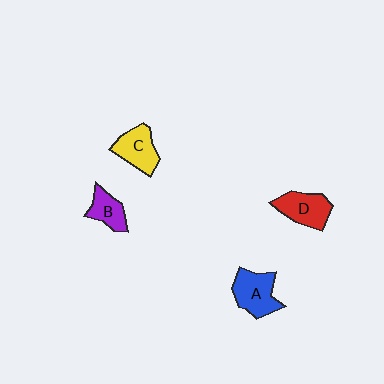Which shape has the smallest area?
Shape B (purple).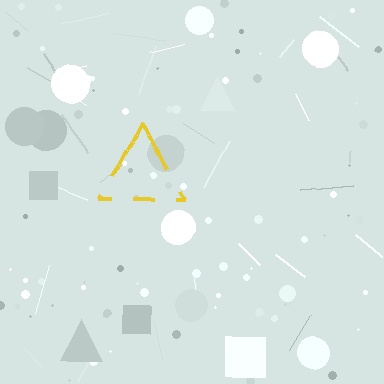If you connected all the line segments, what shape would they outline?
They would outline a triangle.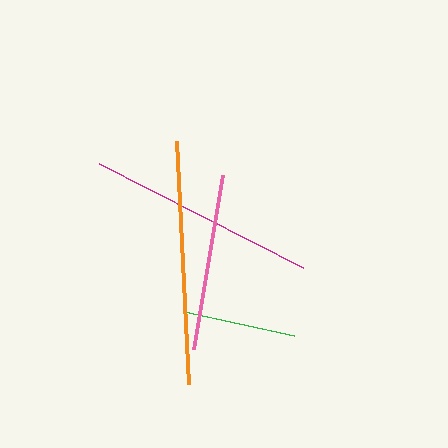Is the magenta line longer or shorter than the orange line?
The orange line is longer than the magenta line.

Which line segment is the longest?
The orange line is the longest at approximately 244 pixels.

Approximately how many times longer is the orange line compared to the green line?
The orange line is approximately 2.1 times the length of the green line.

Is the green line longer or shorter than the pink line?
The pink line is longer than the green line.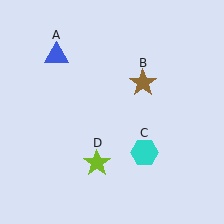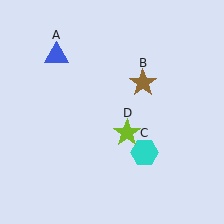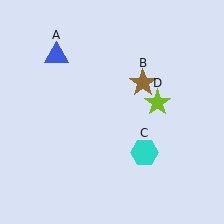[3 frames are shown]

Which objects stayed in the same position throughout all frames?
Blue triangle (object A) and brown star (object B) and cyan hexagon (object C) remained stationary.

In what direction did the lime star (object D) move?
The lime star (object D) moved up and to the right.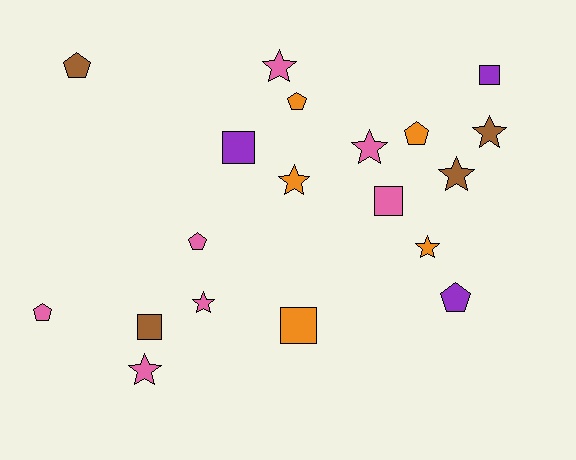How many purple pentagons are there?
There is 1 purple pentagon.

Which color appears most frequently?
Pink, with 7 objects.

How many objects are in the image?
There are 19 objects.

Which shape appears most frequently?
Star, with 8 objects.